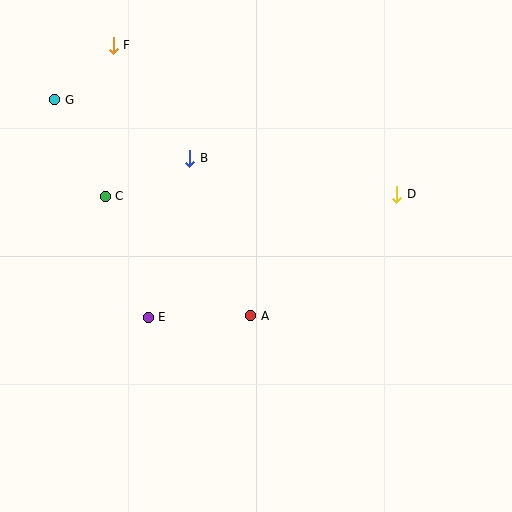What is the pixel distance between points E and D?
The distance between E and D is 277 pixels.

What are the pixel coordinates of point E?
Point E is at (148, 317).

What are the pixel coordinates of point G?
Point G is at (55, 100).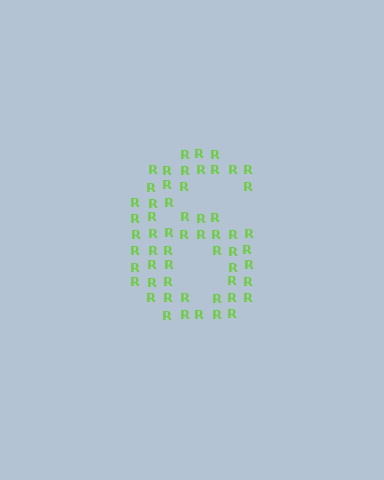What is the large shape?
The large shape is the digit 6.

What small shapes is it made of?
It is made of small letter R's.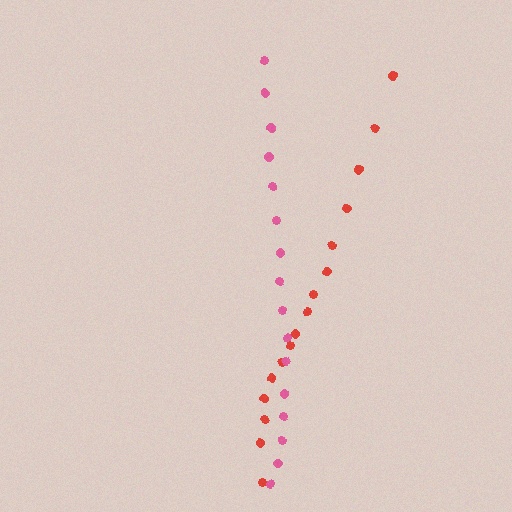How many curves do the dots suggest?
There are 2 distinct paths.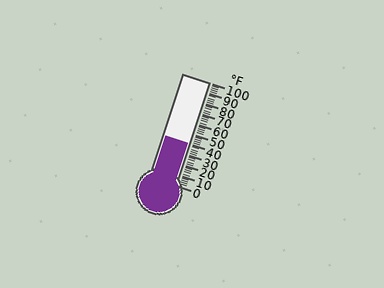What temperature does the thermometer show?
The thermometer shows approximately 40°F.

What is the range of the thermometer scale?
The thermometer scale ranges from 0°F to 100°F.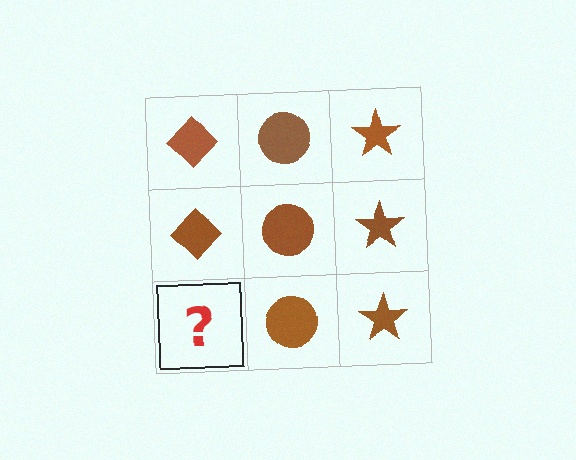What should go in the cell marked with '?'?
The missing cell should contain a brown diamond.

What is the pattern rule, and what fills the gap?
The rule is that each column has a consistent shape. The gap should be filled with a brown diamond.